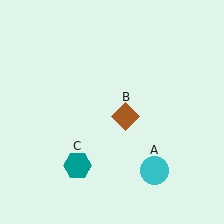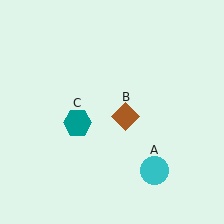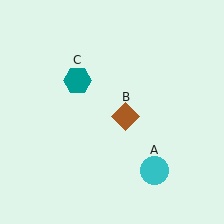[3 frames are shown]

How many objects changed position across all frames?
1 object changed position: teal hexagon (object C).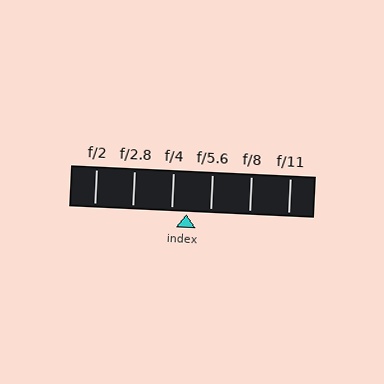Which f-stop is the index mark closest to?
The index mark is closest to f/4.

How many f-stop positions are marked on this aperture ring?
There are 6 f-stop positions marked.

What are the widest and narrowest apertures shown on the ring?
The widest aperture shown is f/2 and the narrowest is f/11.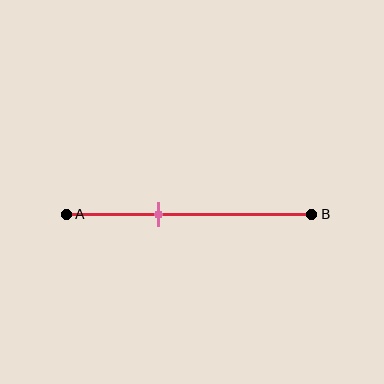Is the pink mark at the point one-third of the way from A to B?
No, the mark is at about 40% from A, not at the 33% one-third point.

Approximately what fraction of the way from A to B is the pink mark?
The pink mark is approximately 40% of the way from A to B.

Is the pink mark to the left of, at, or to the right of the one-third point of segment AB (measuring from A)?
The pink mark is to the right of the one-third point of segment AB.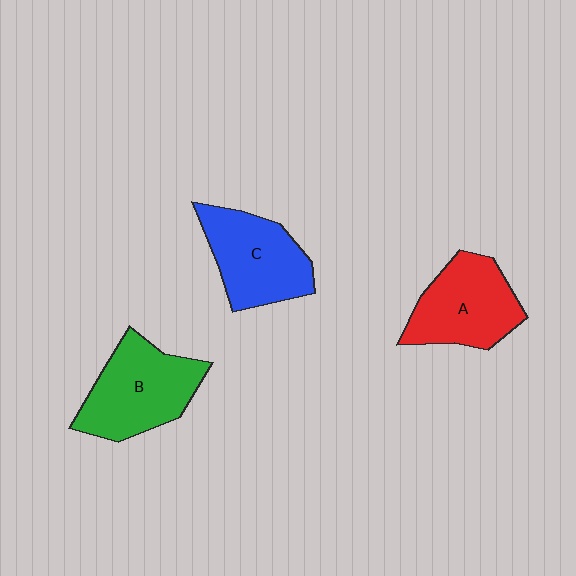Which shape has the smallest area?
Shape C (blue).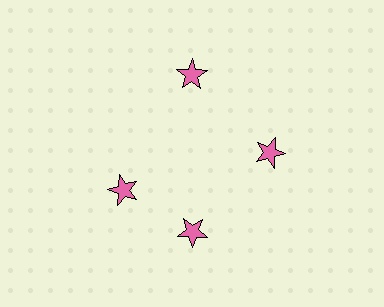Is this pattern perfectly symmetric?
No. The 4 pink stars are arranged in a ring, but one element near the 9 o'clock position is rotated out of alignment along the ring, breaking the 4-fold rotational symmetry.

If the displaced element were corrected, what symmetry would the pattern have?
It would have 4-fold rotational symmetry — the pattern would map onto itself every 90 degrees.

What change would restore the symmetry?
The symmetry would be restored by rotating it back into even spacing with its neighbors so that all 4 stars sit at equal angles and equal distance from the center.